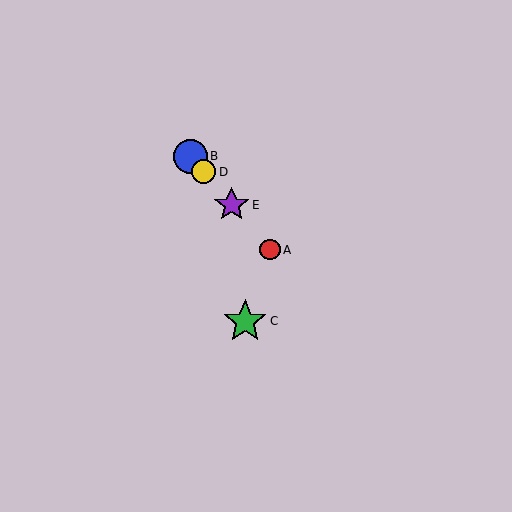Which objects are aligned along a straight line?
Objects A, B, D, E are aligned along a straight line.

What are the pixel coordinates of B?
Object B is at (190, 156).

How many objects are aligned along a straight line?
4 objects (A, B, D, E) are aligned along a straight line.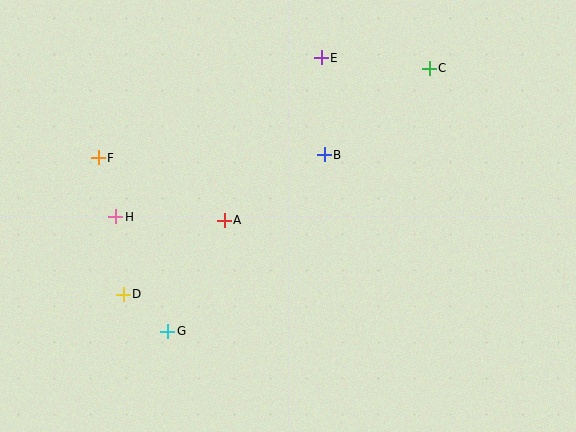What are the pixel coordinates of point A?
Point A is at (224, 220).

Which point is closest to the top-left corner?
Point F is closest to the top-left corner.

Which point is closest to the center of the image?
Point A at (224, 220) is closest to the center.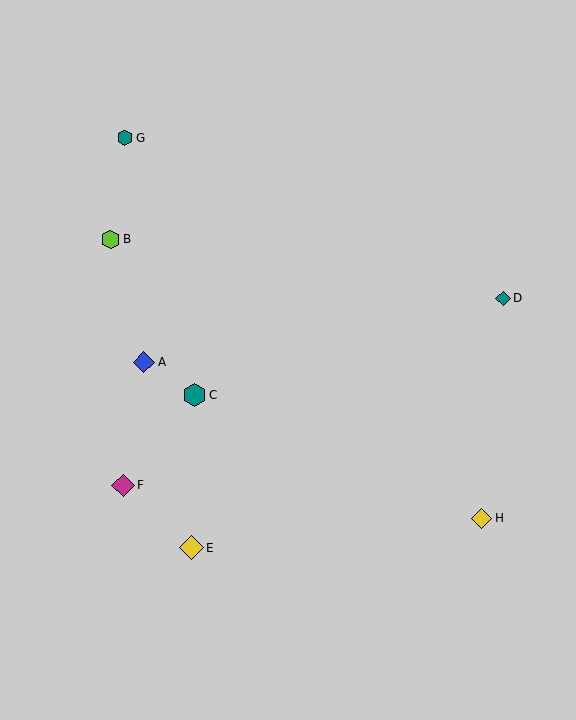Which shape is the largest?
The yellow diamond (labeled E) is the largest.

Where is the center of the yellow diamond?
The center of the yellow diamond is at (191, 548).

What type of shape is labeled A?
Shape A is a blue diamond.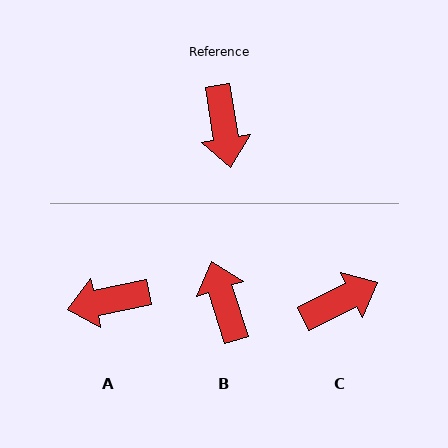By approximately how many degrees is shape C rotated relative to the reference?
Approximately 107 degrees counter-clockwise.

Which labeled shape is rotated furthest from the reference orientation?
B, about 171 degrees away.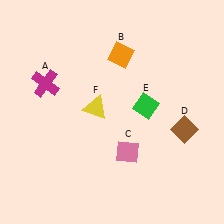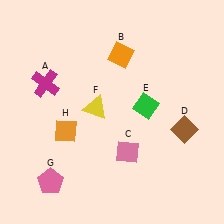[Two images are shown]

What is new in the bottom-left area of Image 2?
An orange diamond (H) was added in the bottom-left area of Image 2.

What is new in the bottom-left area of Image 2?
A pink pentagon (G) was added in the bottom-left area of Image 2.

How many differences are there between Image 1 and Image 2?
There are 2 differences between the two images.